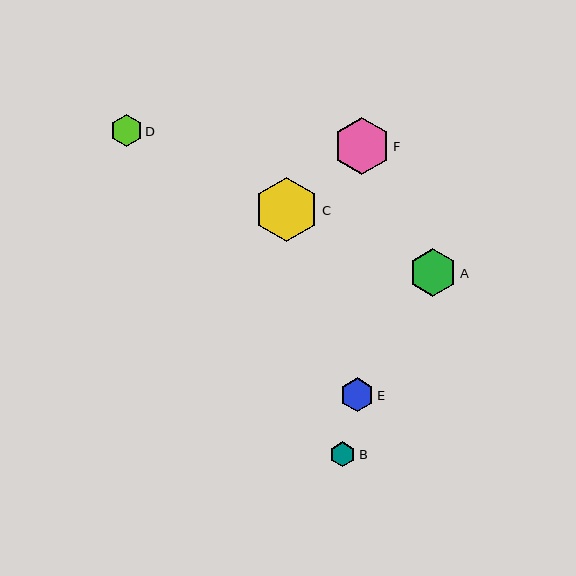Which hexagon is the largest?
Hexagon C is the largest with a size of approximately 64 pixels.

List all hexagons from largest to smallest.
From largest to smallest: C, F, A, E, D, B.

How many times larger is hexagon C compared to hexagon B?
Hexagon C is approximately 2.5 times the size of hexagon B.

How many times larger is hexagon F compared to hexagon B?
Hexagon F is approximately 2.2 times the size of hexagon B.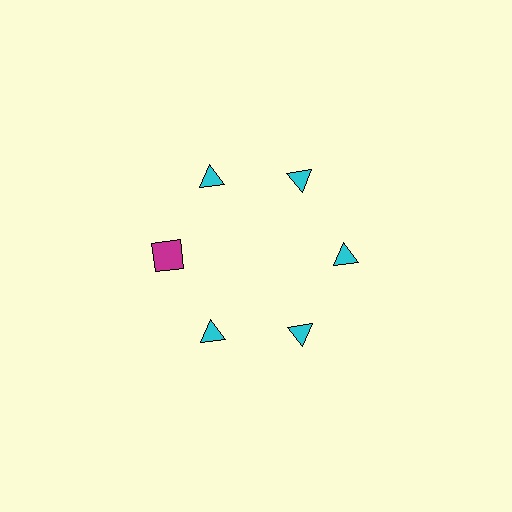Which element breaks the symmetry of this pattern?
The magenta square at roughly the 9 o'clock position breaks the symmetry. All other shapes are cyan triangles.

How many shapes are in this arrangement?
There are 6 shapes arranged in a ring pattern.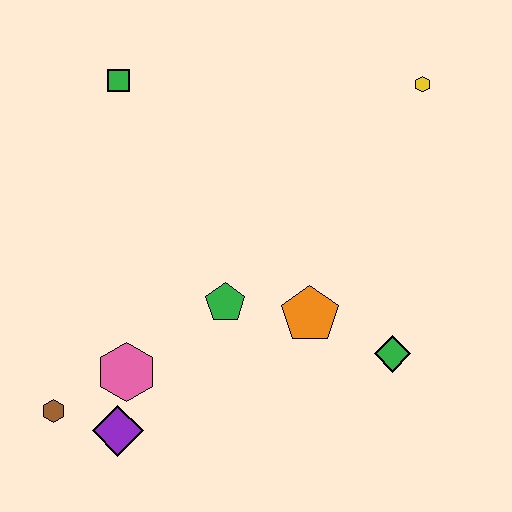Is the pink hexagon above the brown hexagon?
Yes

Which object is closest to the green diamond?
The orange pentagon is closest to the green diamond.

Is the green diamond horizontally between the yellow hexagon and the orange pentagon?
Yes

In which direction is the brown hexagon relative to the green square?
The brown hexagon is below the green square.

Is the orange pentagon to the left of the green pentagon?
No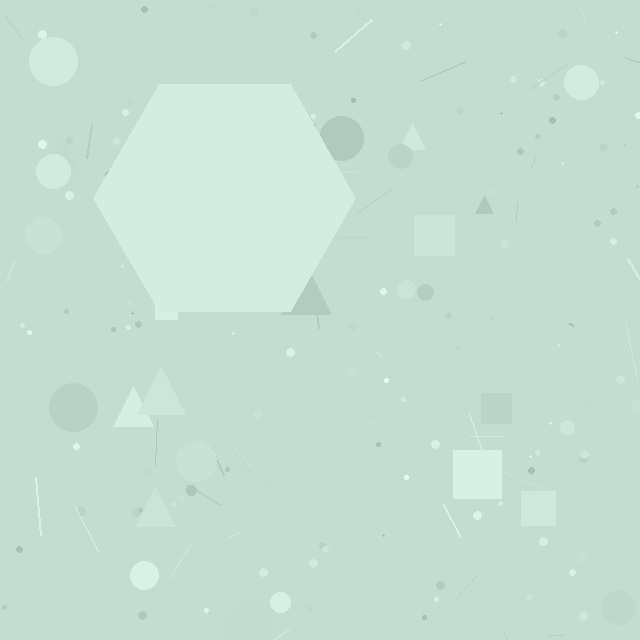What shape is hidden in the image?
A hexagon is hidden in the image.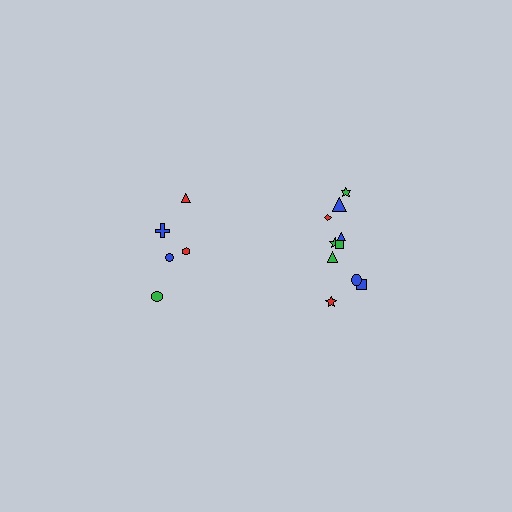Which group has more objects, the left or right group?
The right group.